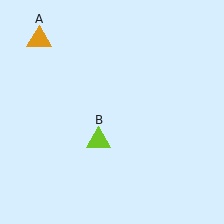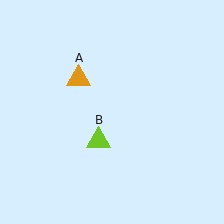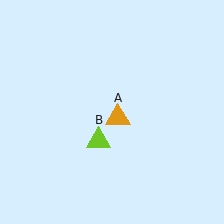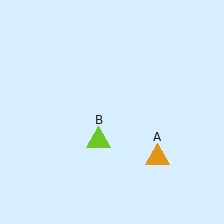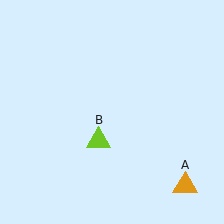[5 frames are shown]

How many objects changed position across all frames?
1 object changed position: orange triangle (object A).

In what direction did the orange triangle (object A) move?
The orange triangle (object A) moved down and to the right.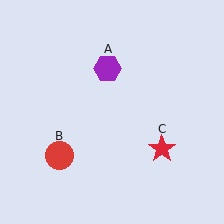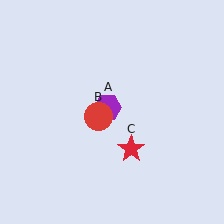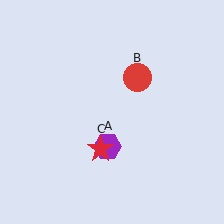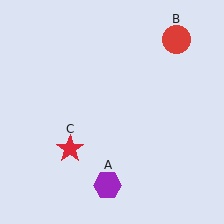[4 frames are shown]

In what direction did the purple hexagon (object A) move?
The purple hexagon (object A) moved down.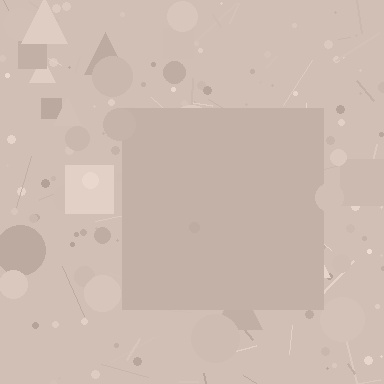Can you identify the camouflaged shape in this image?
The camouflaged shape is a square.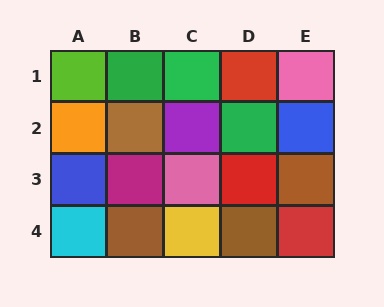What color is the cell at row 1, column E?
Pink.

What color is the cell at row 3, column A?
Blue.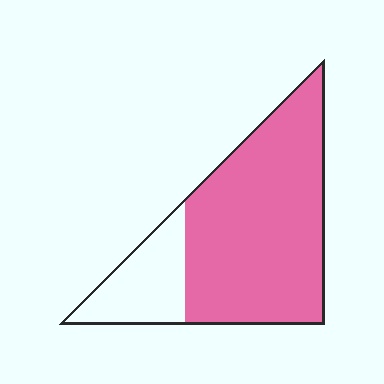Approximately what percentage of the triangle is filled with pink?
Approximately 75%.